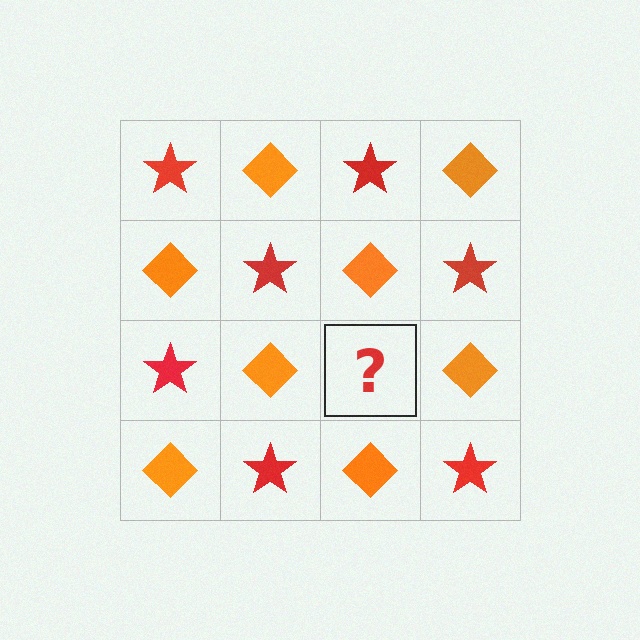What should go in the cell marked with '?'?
The missing cell should contain a red star.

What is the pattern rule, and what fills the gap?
The rule is that it alternates red star and orange diamond in a checkerboard pattern. The gap should be filled with a red star.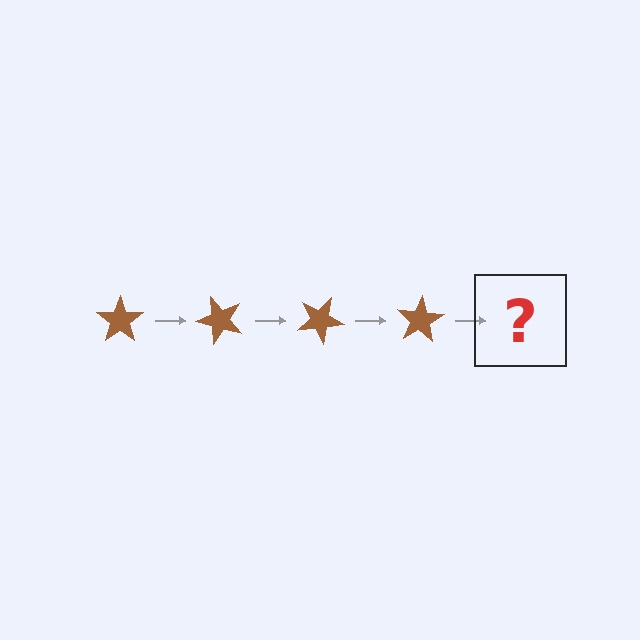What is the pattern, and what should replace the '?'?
The pattern is that the star rotates 50 degrees each step. The '?' should be a brown star rotated 200 degrees.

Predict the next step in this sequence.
The next step is a brown star rotated 200 degrees.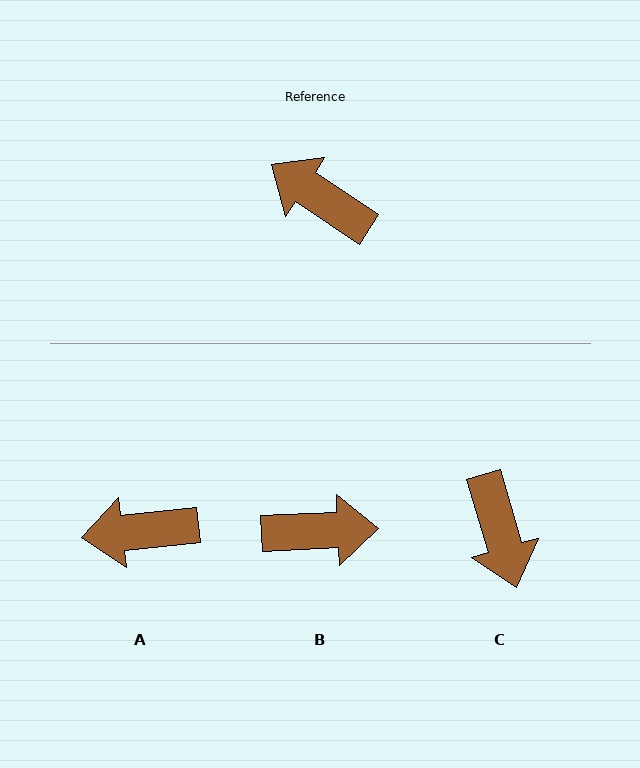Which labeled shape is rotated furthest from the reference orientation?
B, about 144 degrees away.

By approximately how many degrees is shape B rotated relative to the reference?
Approximately 144 degrees clockwise.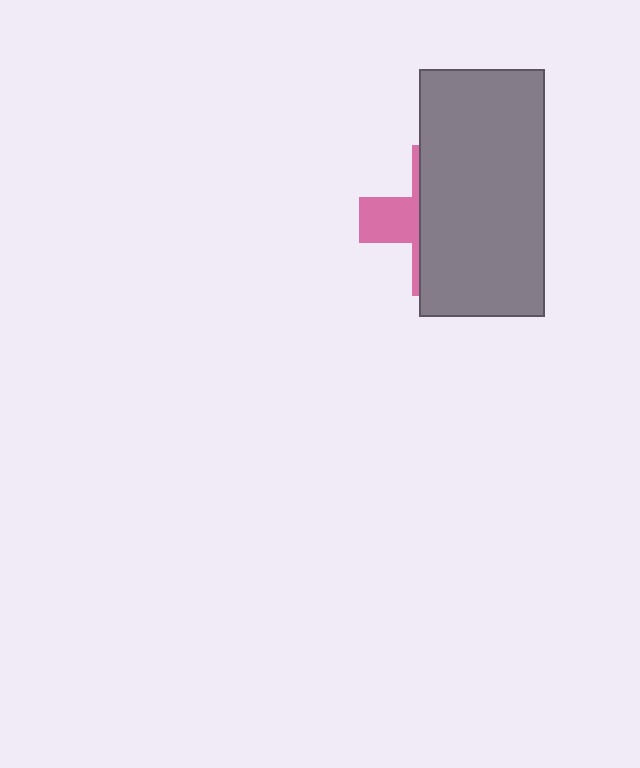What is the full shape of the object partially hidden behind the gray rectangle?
The partially hidden object is a pink cross.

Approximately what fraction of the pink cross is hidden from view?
Roughly 69% of the pink cross is hidden behind the gray rectangle.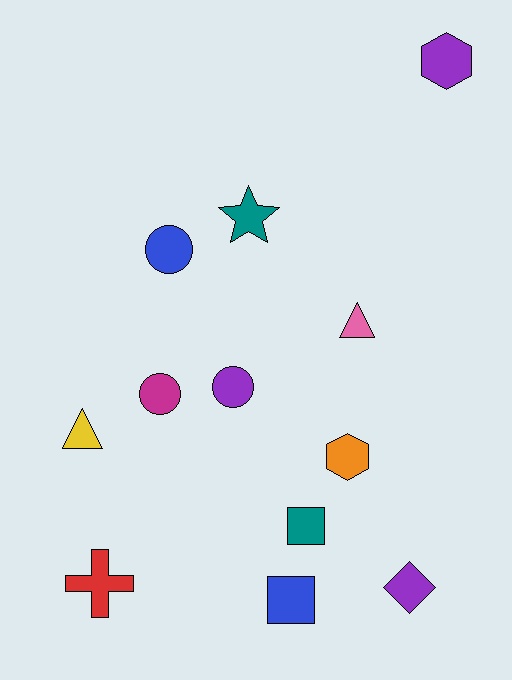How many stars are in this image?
There is 1 star.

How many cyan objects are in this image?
There are no cyan objects.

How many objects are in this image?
There are 12 objects.